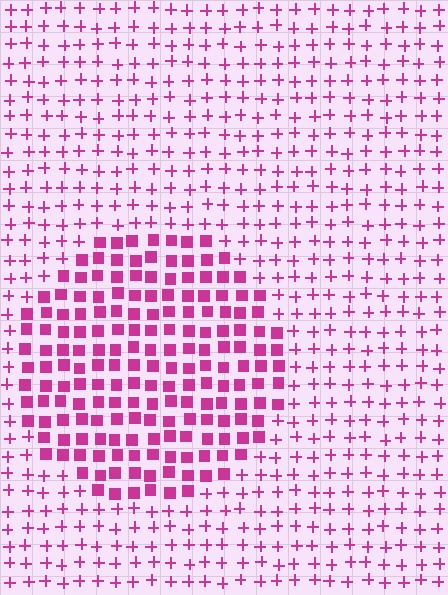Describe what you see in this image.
The image is filled with small magenta elements arranged in a uniform grid. A circle-shaped region contains squares, while the surrounding area contains plus signs. The boundary is defined purely by the change in element shape.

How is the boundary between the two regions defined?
The boundary is defined by a change in element shape: squares inside vs. plus signs outside. All elements share the same color and spacing.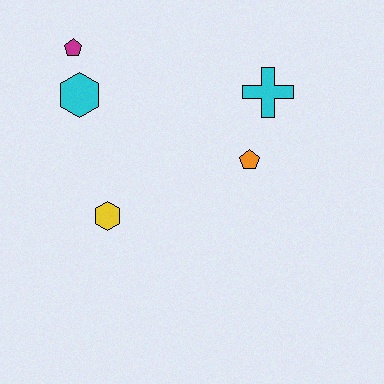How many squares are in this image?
There are no squares.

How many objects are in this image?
There are 5 objects.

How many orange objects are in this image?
There is 1 orange object.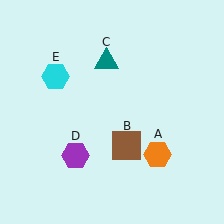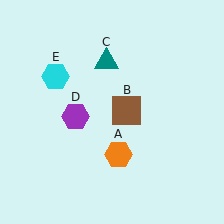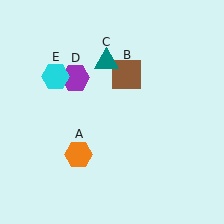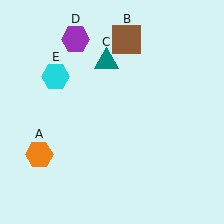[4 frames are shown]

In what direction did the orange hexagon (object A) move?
The orange hexagon (object A) moved left.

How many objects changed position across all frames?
3 objects changed position: orange hexagon (object A), brown square (object B), purple hexagon (object D).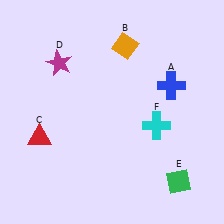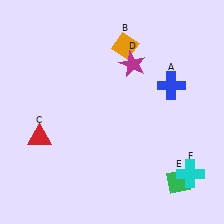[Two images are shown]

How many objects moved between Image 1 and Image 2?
2 objects moved between the two images.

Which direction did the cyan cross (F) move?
The cyan cross (F) moved down.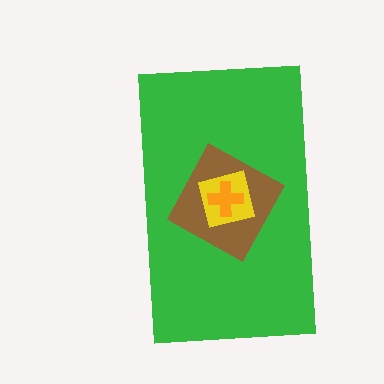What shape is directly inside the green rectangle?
The brown diamond.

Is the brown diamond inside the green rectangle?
Yes.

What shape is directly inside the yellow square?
The orange cross.